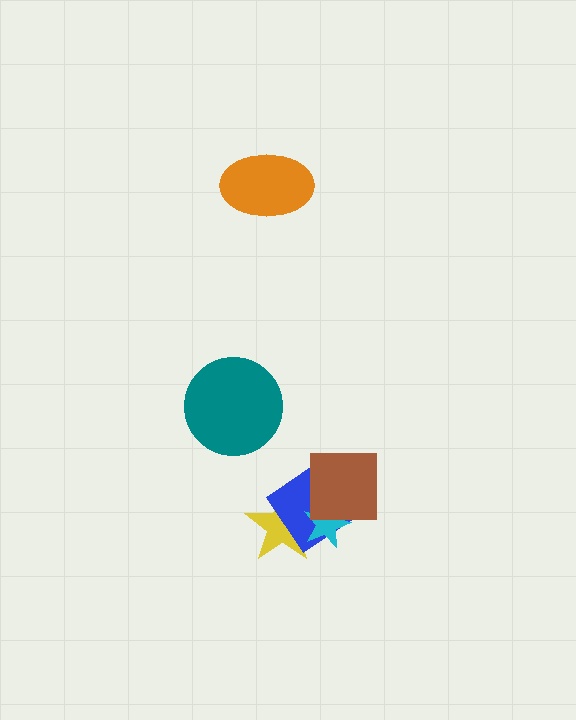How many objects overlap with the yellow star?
2 objects overlap with the yellow star.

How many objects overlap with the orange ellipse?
0 objects overlap with the orange ellipse.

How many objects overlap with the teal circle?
0 objects overlap with the teal circle.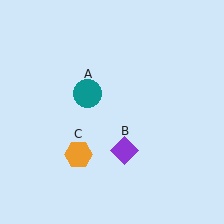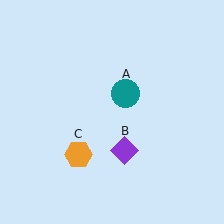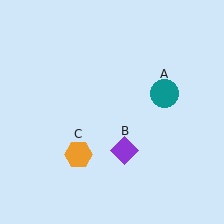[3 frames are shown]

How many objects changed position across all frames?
1 object changed position: teal circle (object A).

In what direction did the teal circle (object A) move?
The teal circle (object A) moved right.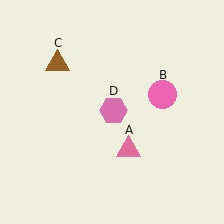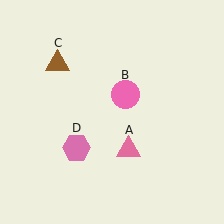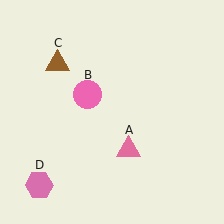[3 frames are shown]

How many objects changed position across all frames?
2 objects changed position: pink circle (object B), pink hexagon (object D).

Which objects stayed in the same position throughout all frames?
Pink triangle (object A) and brown triangle (object C) remained stationary.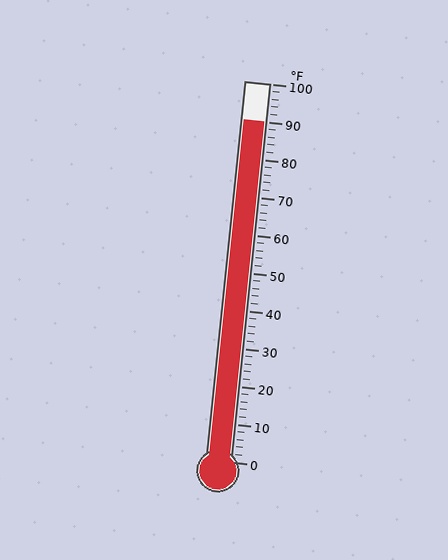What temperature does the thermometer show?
The thermometer shows approximately 90°F.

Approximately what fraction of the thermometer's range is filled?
The thermometer is filled to approximately 90% of its range.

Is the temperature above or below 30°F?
The temperature is above 30°F.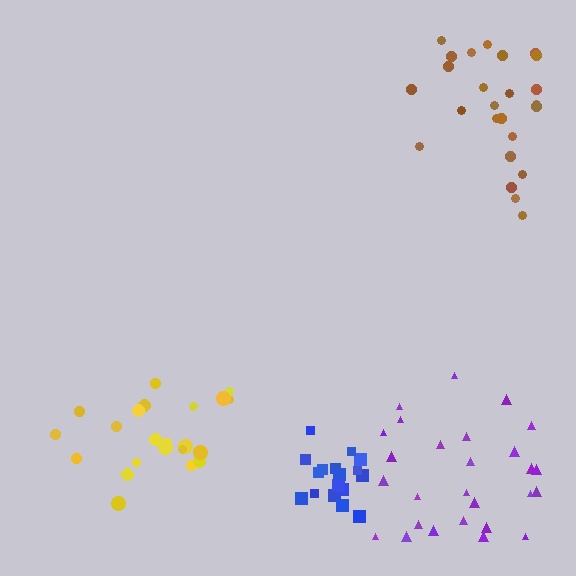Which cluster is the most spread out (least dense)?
Purple.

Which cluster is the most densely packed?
Blue.